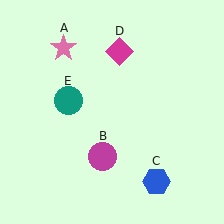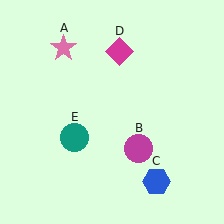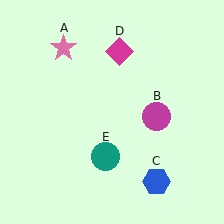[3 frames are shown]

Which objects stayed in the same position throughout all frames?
Pink star (object A) and blue hexagon (object C) and magenta diamond (object D) remained stationary.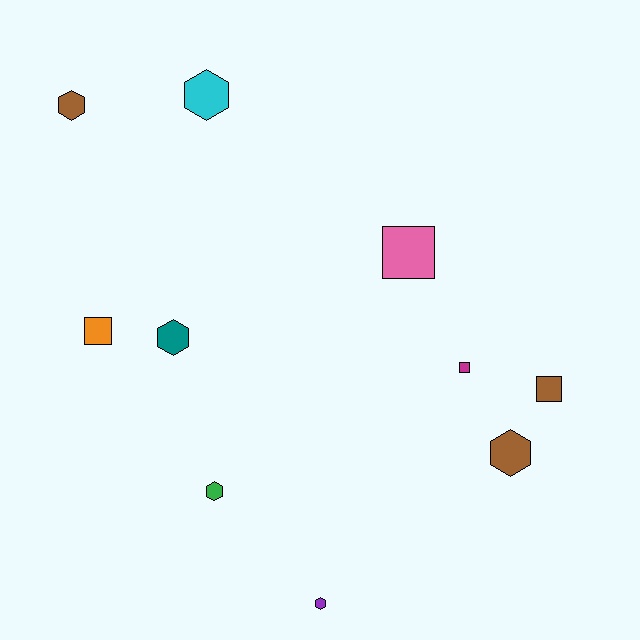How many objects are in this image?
There are 10 objects.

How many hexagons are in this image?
There are 6 hexagons.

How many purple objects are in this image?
There is 1 purple object.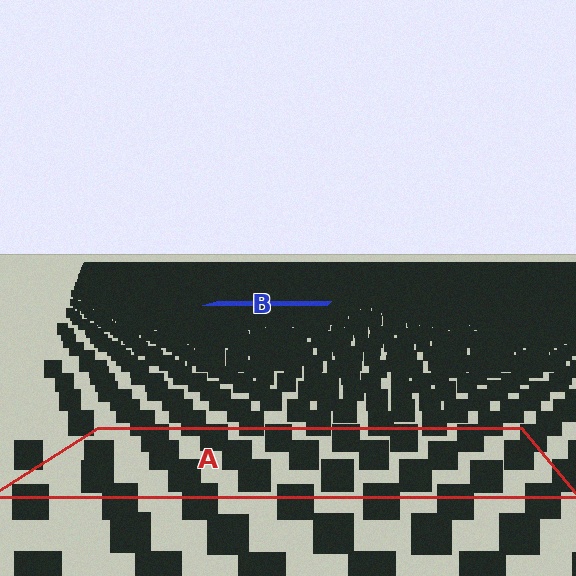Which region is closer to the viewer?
Region A is closer. The texture elements there are larger and more spread out.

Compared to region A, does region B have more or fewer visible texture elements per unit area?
Region B has more texture elements per unit area — they are packed more densely because it is farther away.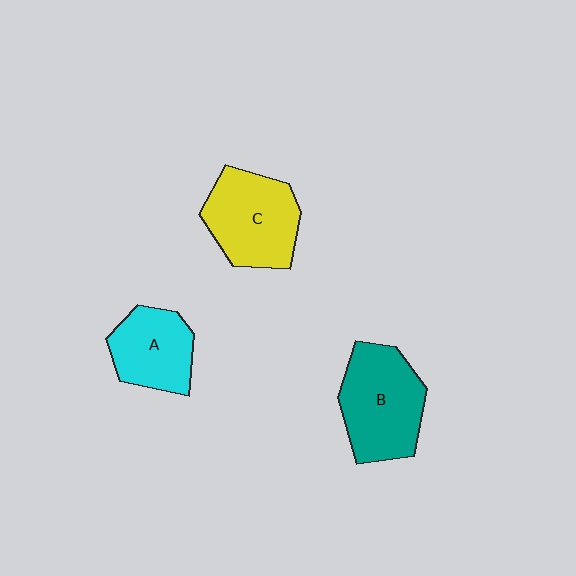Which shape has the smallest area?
Shape A (cyan).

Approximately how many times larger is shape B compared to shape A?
Approximately 1.4 times.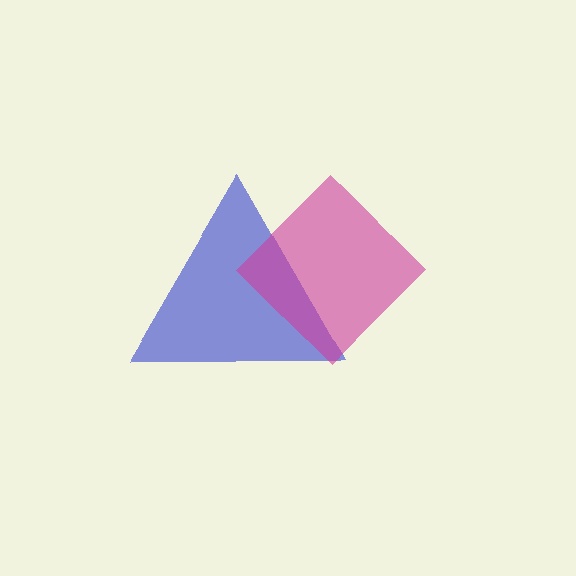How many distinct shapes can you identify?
There are 2 distinct shapes: a blue triangle, a magenta diamond.